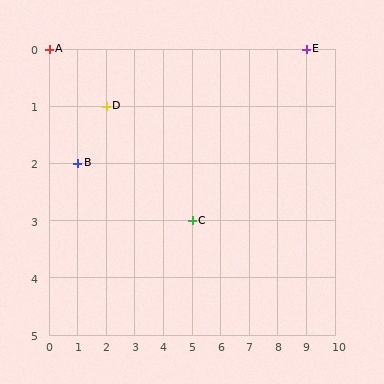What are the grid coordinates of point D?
Point D is at grid coordinates (2, 1).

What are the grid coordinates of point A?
Point A is at grid coordinates (0, 0).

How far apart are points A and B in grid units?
Points A and B are 1 column and 2 rows apart (about 2.2 grid units diagonally).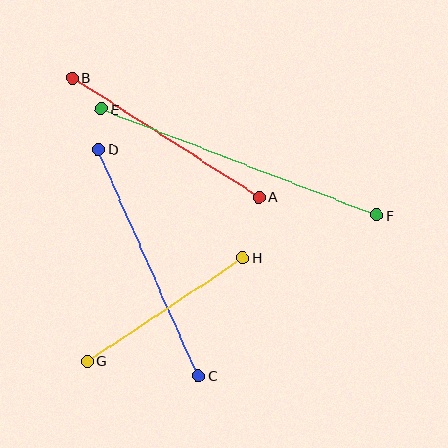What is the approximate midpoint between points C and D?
The midpoint is at approximately (148, 263) pixels.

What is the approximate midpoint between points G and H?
The midpoint is at approximately (165, 310) pixels.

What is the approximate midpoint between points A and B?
The midpoint is at approximately (166, 138) pixels.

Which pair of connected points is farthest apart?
Points E and F are farthest apart.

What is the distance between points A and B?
The distance is approximately 221 pixels.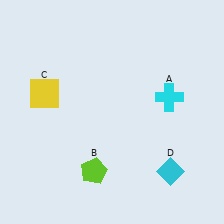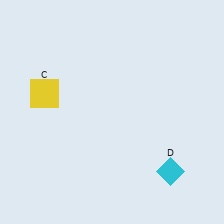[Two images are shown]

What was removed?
The cyan cross (A), the lime pentagon (B) were removed in Image 2.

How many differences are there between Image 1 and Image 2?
There are 2 differences between the two images.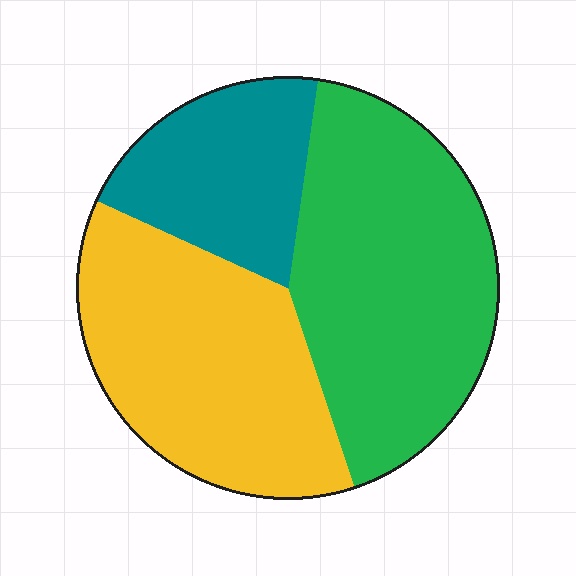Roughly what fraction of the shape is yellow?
Yellow covers roughly 35% of the shape.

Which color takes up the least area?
Teal, at roughly 20%.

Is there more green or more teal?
Green.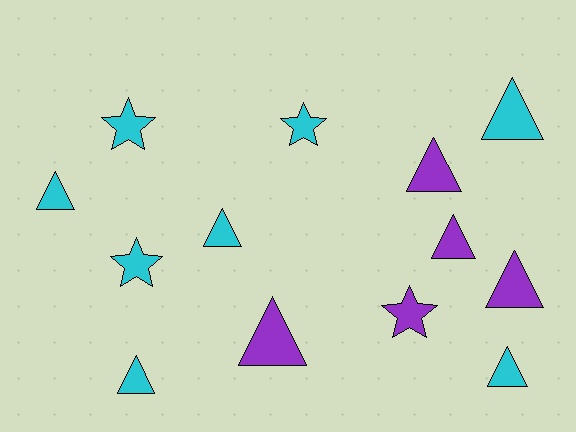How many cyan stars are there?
There are 3 cyan stars.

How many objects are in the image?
There are 13 objects.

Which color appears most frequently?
Cyan, with 8 objects.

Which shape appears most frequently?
Triangle, with 9 objects.